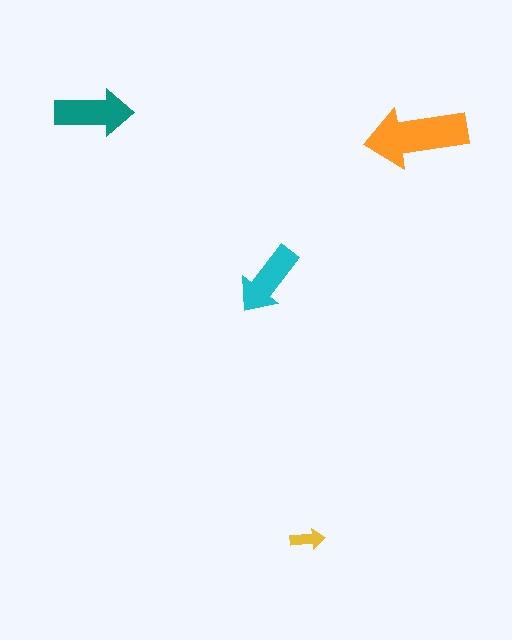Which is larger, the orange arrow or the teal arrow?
The orange one.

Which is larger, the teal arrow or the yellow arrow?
The teal one.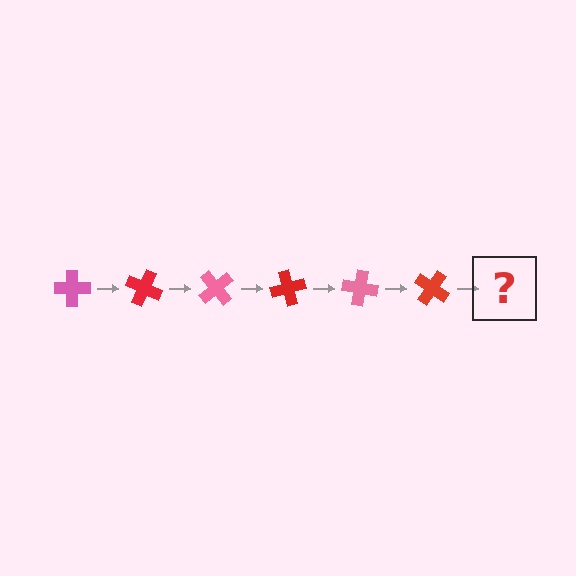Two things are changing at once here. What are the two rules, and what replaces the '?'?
The two rules are that it rotates 25 degrees each step and the color cycles through pink and red. The '?' should be a pink cross, rotated 150 degrees from the start.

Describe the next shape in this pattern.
It should be a pink cross, rotated 150 degrees from the start.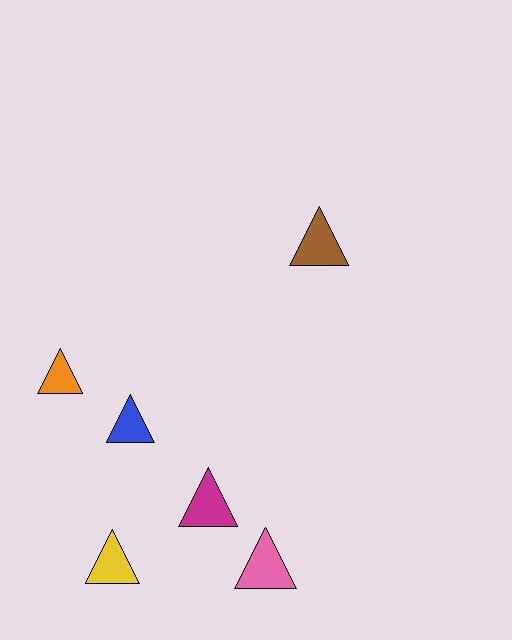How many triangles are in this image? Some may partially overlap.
There are 6 triangles.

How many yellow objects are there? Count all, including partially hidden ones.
There is 1 yellow object.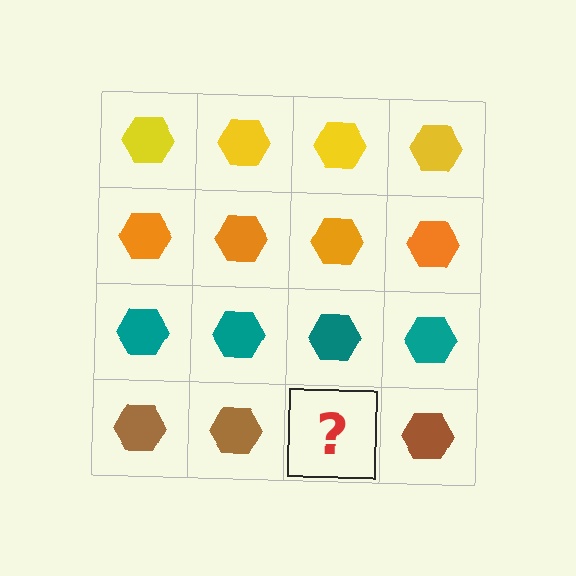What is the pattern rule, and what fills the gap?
The rule is that each row has a consistent color. The gap should be filled with a brown hexagon.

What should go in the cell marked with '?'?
The missing cell should contain a brown hexagon.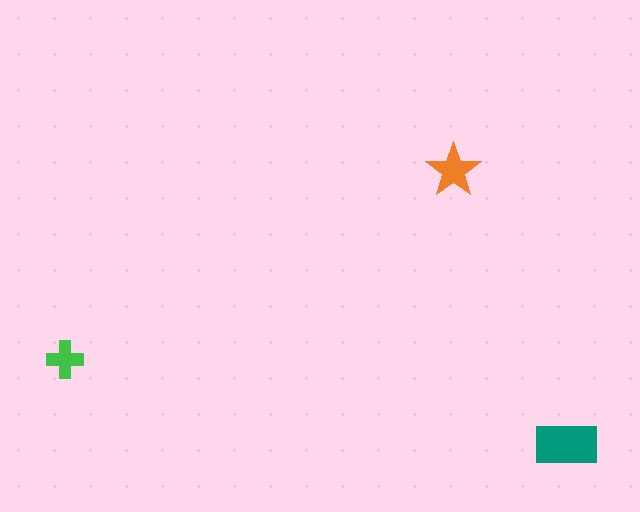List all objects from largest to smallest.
The teal rectangle, the orange star, the green cross.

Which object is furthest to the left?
The green cross is leftmost.